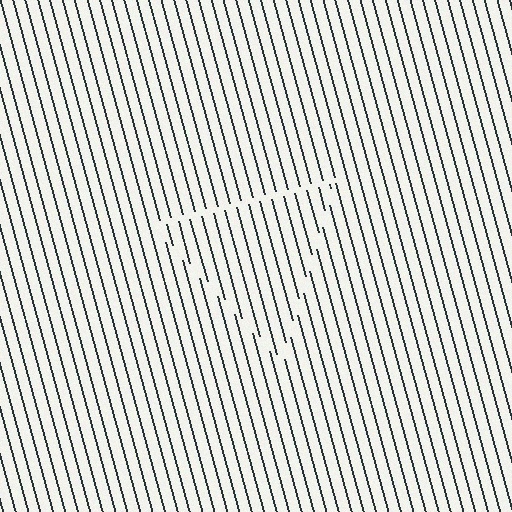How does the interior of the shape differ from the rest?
The interior of the shape contains the same grating, shifted by half a period — the contour is defined by the phase discontinuity where line-ends from the inner and outer gratings abut.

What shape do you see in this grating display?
An illusory triangle. The interior of the shape contains the same grating, shifted by half a period — the contour is defined by the phase discontinuity where line-ends from the inner and outer gratings abut.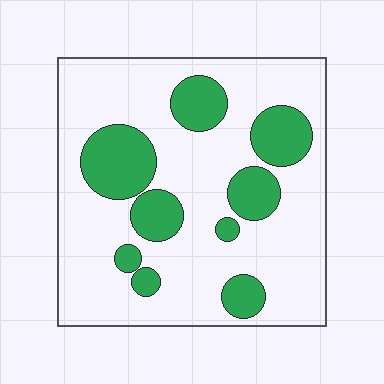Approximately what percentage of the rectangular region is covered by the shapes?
Approximately 25%.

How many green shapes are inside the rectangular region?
9.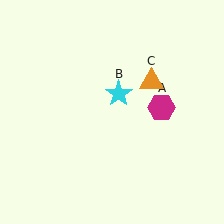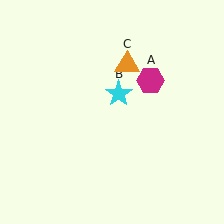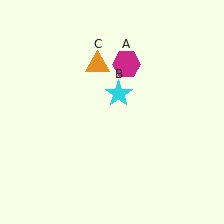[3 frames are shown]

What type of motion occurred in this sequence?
The magenta hexagon (object A), orange triangle (object C) rotated counterclockwise around the center of the scene.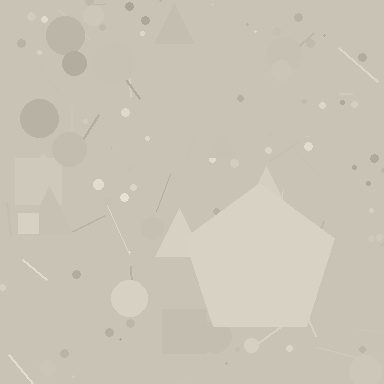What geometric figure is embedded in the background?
A pentagon is embedded in the background.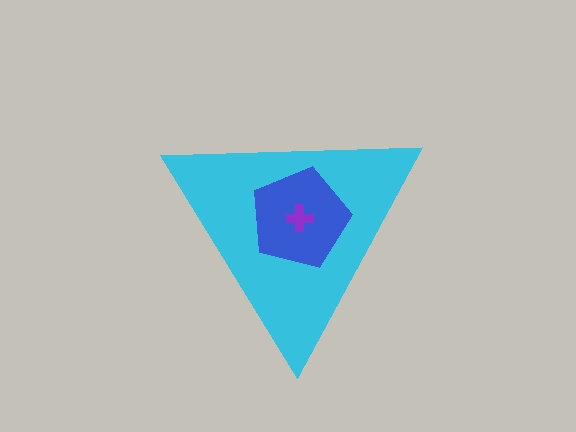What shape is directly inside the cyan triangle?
The blue pentagon.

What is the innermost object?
The purple cross.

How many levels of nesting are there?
3.